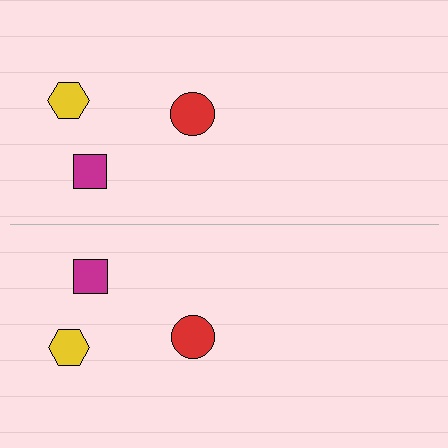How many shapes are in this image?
There are 6 shapes in this image.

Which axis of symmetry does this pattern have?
The pattern has a horizontal axis of symmetry running through the center of the image.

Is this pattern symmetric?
Yes, this pattern has bilateral (reflection) symmetry.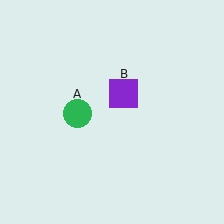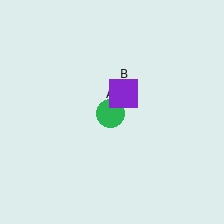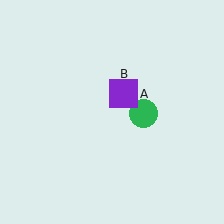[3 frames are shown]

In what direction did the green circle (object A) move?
The green circle (object A) moved right.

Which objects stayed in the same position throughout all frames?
Purple square (object B) remained stationary.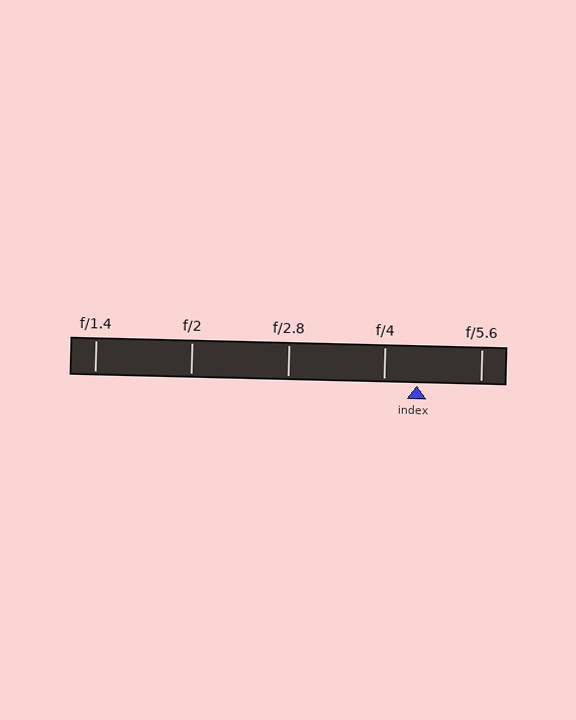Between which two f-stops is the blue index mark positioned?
The index mark is between f/4 and f/5.6.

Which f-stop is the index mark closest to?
The index mark is closest to f/4.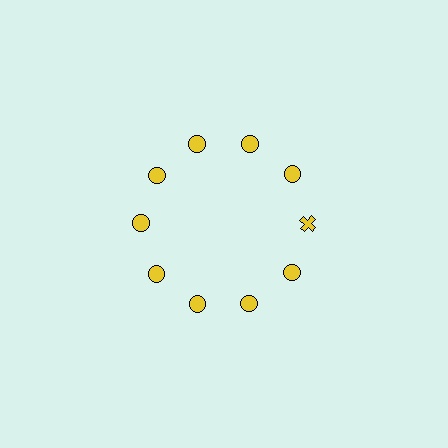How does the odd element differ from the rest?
It has a different shape: cross instead of circle.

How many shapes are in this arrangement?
There are 10 shapes arranged in a ring pattern.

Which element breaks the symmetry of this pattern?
The yellow cross at roughly the 3 o'clock position breaks the symmetry. All other shapes are yellow circles.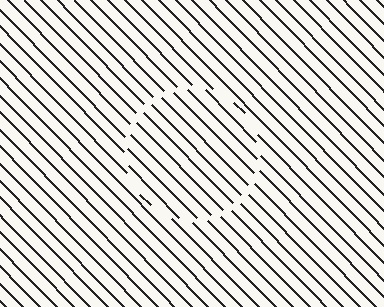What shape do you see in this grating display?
An illusory circle. The interior of the shape contains the same grating, shifted by half a period — the contour is defined by the phase discontinuity where line-ends from the inner and outer gratings abut.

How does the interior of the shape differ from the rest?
The interior of the shape contains the same grating, shifted by half a period — the contour is defined by the phase discontinuity where line-ends from the inner and outer gratings abut.